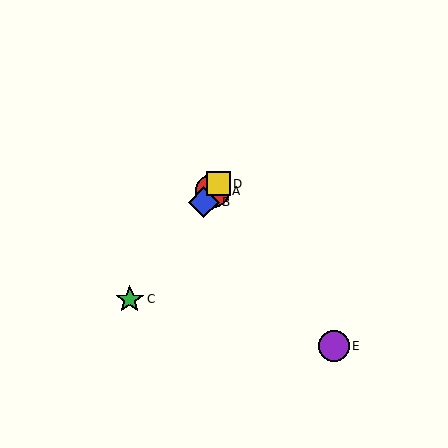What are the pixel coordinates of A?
Object A is at (213, 191).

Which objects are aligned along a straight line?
Objects A, B, C, D are aligned along a straight line.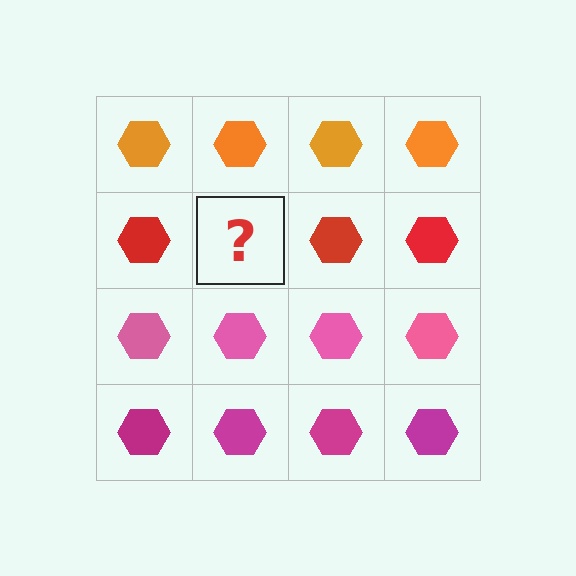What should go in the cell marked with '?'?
The missing cell should contain a red hexagon.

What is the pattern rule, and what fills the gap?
The rule is that each row has a consistent color. The gap should be filled with a red hexagon.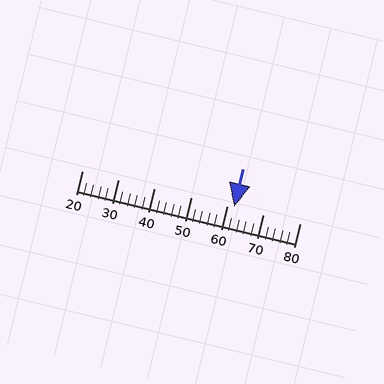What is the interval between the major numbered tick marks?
The major tick marks are spaced 10 units apart.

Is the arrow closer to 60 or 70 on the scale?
The arrow is closer to 60.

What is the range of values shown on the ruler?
The ruler shows values from 20 to 80.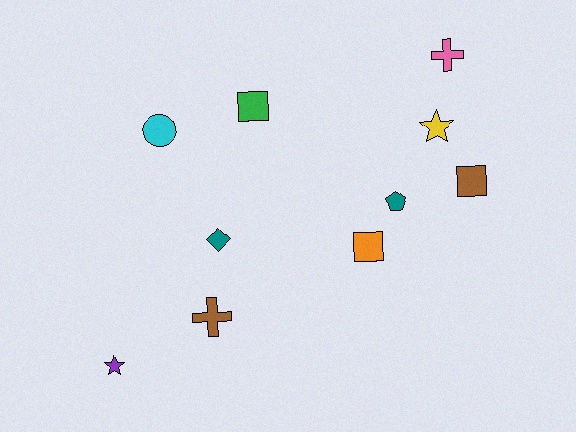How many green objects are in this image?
There is 1 green object.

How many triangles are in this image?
There are no triangles.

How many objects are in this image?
There are 10 objects.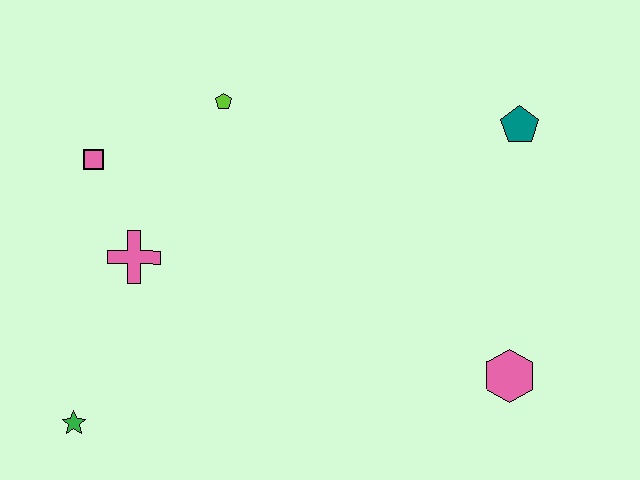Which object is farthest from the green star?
The teal pentagon is farthest from the green star.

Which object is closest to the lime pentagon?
The pink square is closest to the lime pentagon.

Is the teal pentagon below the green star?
No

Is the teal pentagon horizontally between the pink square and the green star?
No